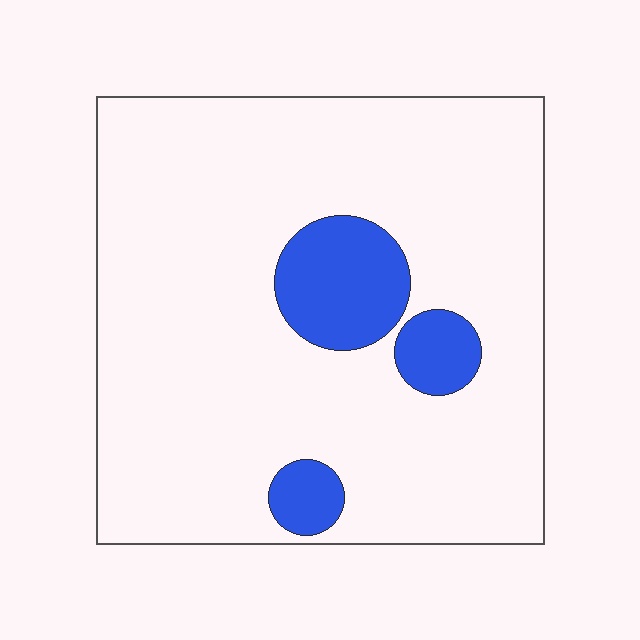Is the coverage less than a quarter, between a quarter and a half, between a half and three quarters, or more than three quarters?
Less than a quarter.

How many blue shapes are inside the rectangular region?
3.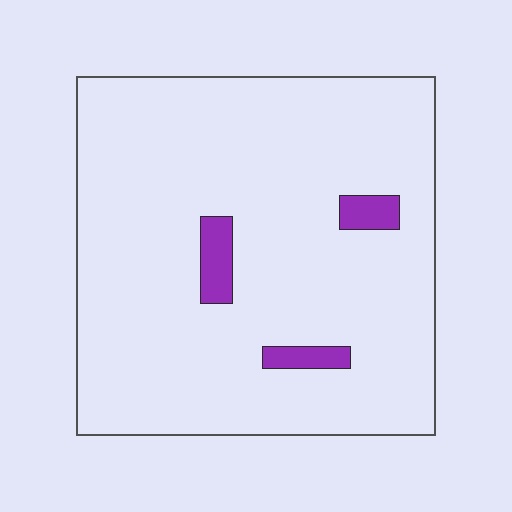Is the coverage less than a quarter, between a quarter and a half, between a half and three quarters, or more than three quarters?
Less than a quarter.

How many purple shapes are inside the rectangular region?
3.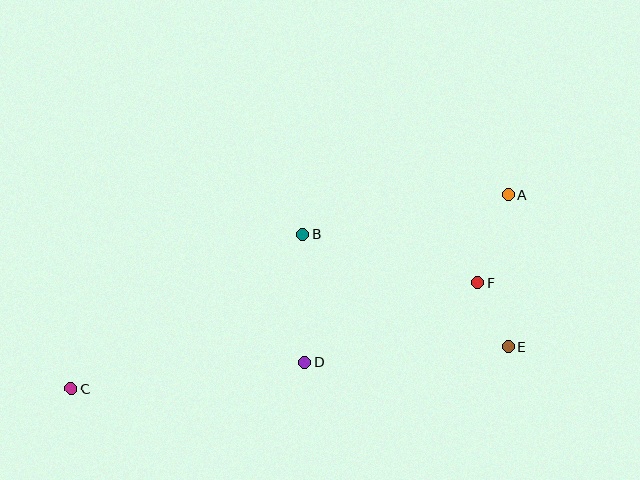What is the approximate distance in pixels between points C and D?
The distance between C and D is approximately 235 pixels.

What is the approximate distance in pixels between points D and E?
The distance between D and E is approximately 204 pixels.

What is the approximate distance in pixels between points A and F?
The distance between A and F is approximately 94 pixels.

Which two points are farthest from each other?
Points A and C are farthest from each other.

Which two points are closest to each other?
Points E and F are closest to each other.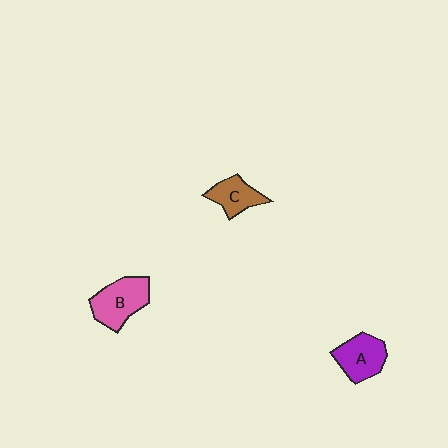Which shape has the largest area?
Shape B (pink).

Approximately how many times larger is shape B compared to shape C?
Approximately 1.5 times.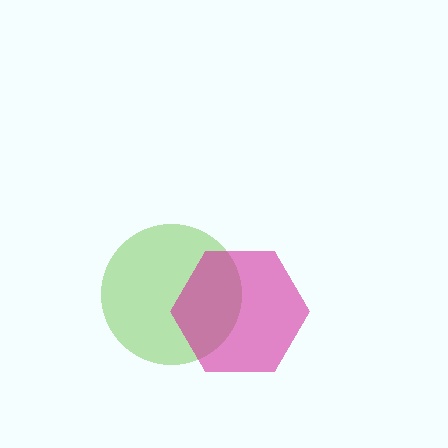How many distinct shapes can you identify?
There are 2 distinct shapes: a lime circle, a magenta hexagon.